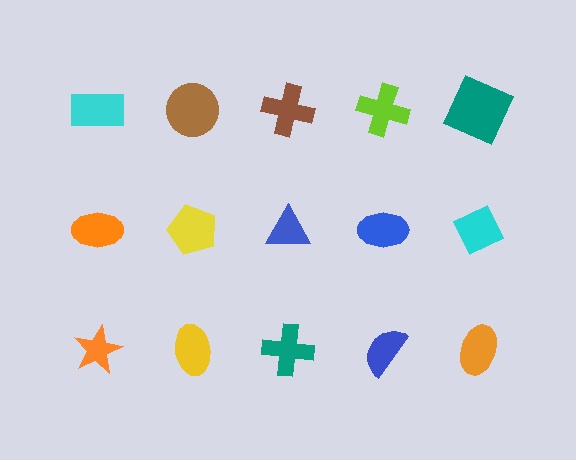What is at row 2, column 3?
A blue triangle.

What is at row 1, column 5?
A teal square.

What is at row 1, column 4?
A lime cross.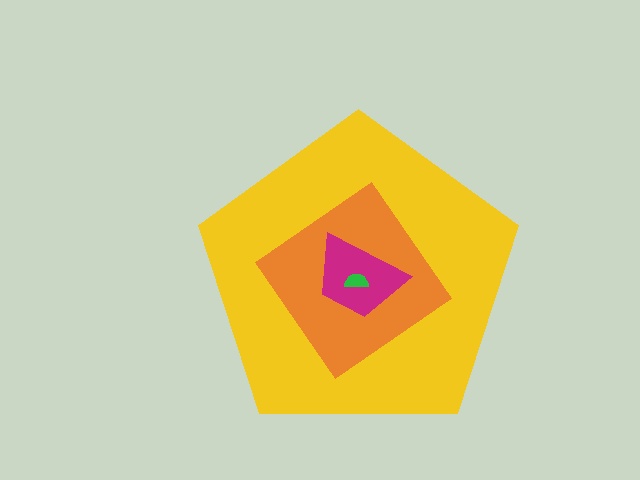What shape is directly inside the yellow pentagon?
The orange diamond.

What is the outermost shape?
The yellow pentagon.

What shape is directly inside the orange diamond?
The magenta trapezoid.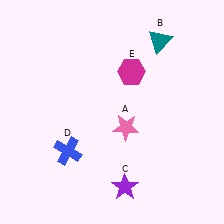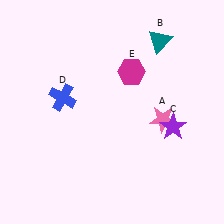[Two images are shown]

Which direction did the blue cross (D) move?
The blue cross (D) moved up.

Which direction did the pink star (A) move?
The pink star (A) moved right.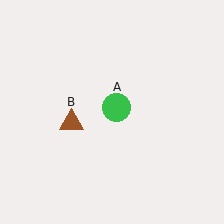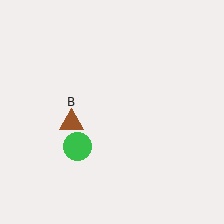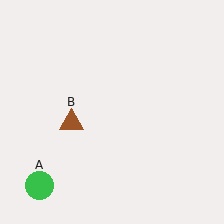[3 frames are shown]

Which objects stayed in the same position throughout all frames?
Brown triangle (object B) remained stationary.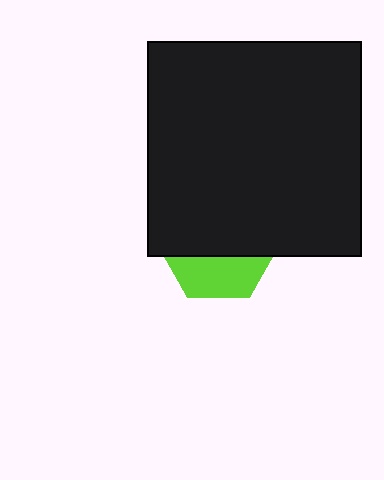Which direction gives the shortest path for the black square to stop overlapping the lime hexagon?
Moving up gives the shortest separation.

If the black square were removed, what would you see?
You would see the complete lime hexagon.